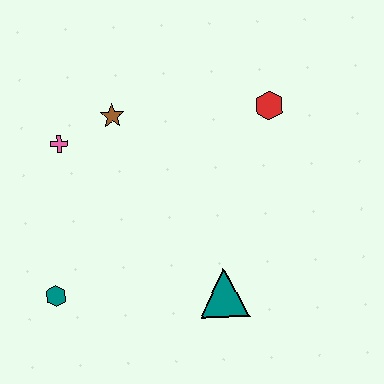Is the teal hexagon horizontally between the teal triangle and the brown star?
No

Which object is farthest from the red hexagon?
The teal hexagon is farthest from the red hexagon.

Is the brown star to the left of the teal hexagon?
No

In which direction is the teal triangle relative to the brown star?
The teal triangle is below the brown star.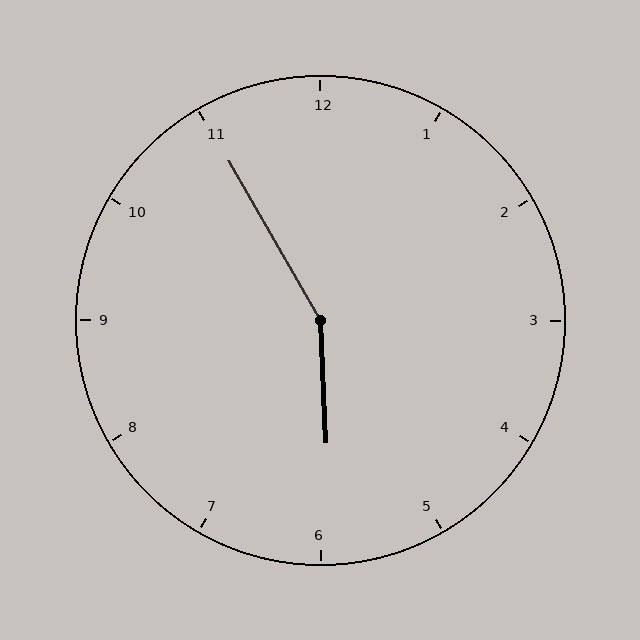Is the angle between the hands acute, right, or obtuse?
It is obtuse.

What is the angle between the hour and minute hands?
Approximately 152 degrees.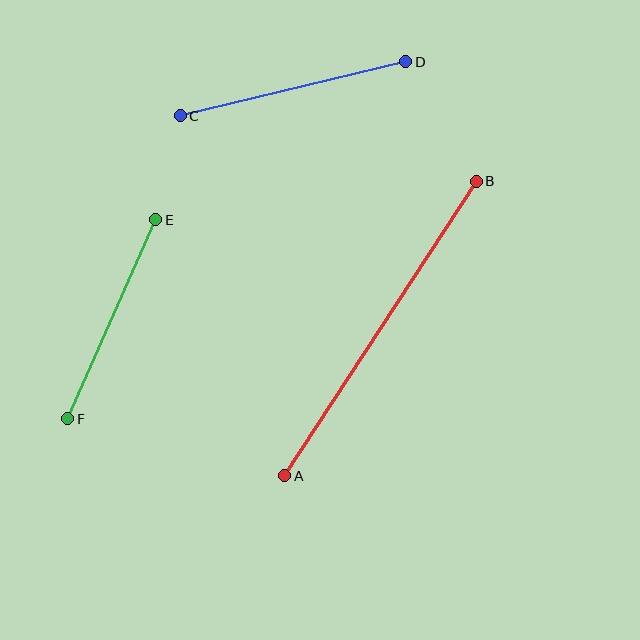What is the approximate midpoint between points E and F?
The midpoint is at approximately (112, 319) pixels.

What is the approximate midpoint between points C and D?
The midpoint is at approximately (293, 89) pixels.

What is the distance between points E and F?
The distance is approximately 218 pixels.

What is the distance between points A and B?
The distance is approximately 351 pixels.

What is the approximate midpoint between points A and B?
The midpoint is at approximately (380, 329) pixels.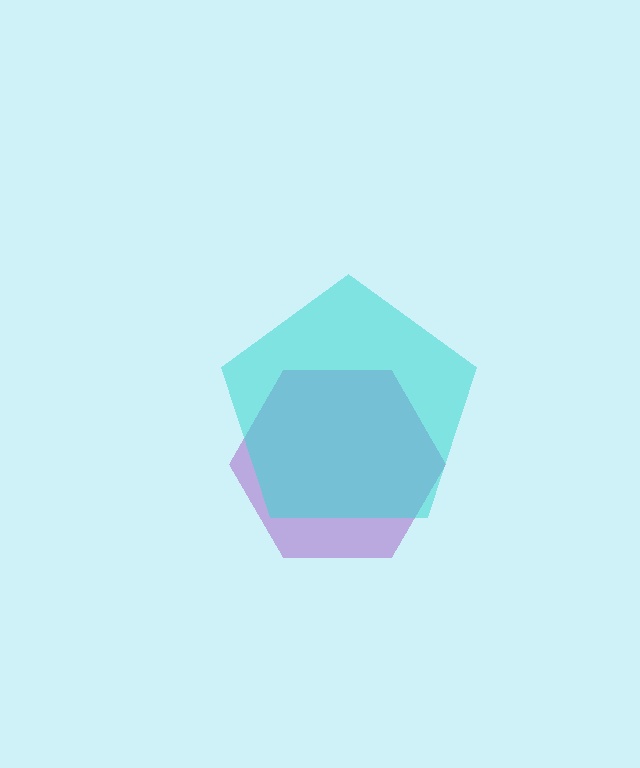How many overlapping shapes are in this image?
There are 2 overlapping shapes in the image.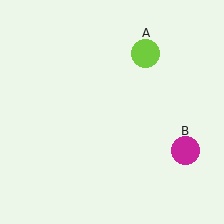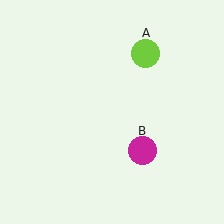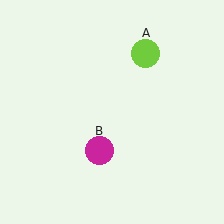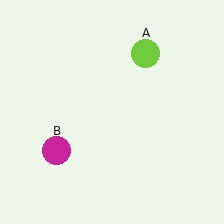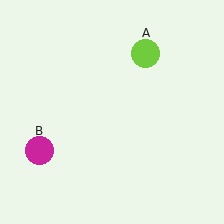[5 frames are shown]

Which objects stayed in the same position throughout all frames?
Lime circle (object A) remained stationary.